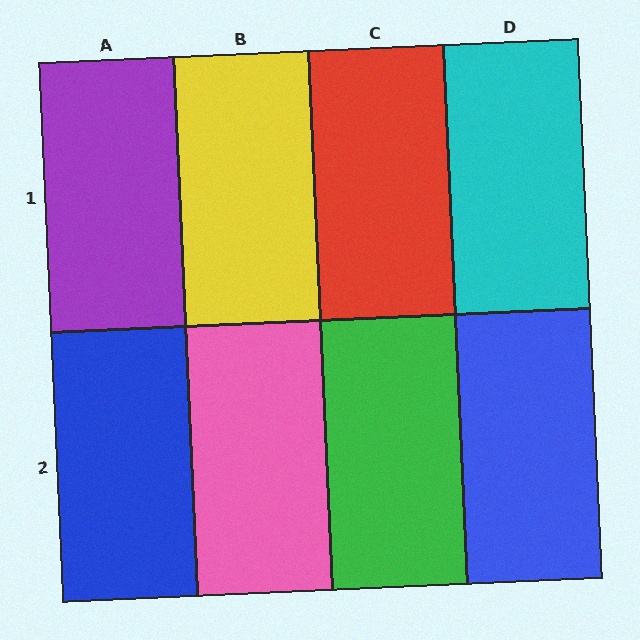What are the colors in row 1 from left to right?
Purple, yellow, red, cyan.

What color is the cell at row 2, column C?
Green.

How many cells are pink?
1 cell is pink.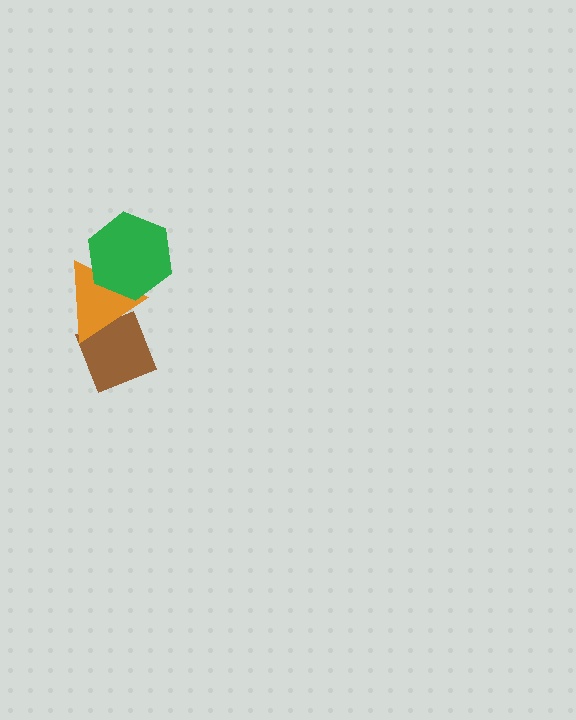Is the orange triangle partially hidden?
Yes, it is partially covered by another shape.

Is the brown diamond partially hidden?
Yes, it is partially covered by another shape.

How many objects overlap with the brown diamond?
1 object overlaps with the brown diamond.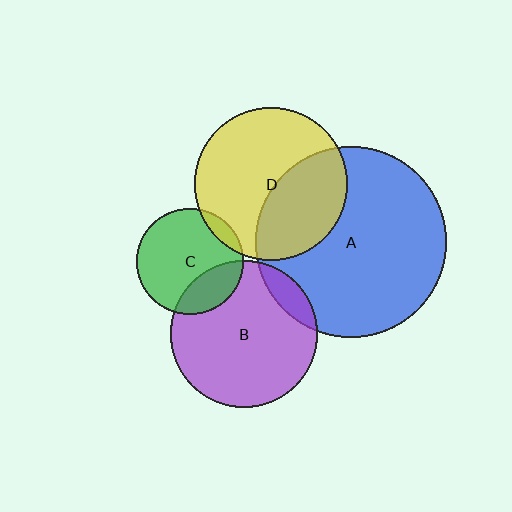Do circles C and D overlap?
Yes.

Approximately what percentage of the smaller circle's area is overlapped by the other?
Approximately 10%.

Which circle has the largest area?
Circle A (blue).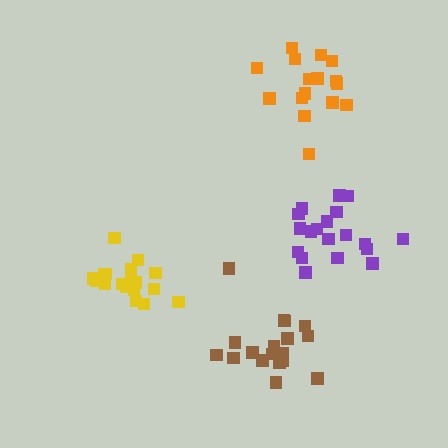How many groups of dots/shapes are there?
There are 4 groups.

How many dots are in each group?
Group 1: 16 dots, Group 2: 19 dots, Group 3: 18 dots, Group 4: 18 dots (71 total).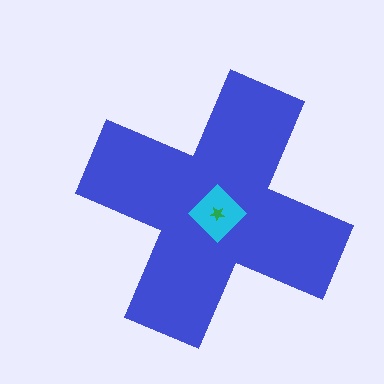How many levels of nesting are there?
3.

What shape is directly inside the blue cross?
The cyan diamond.